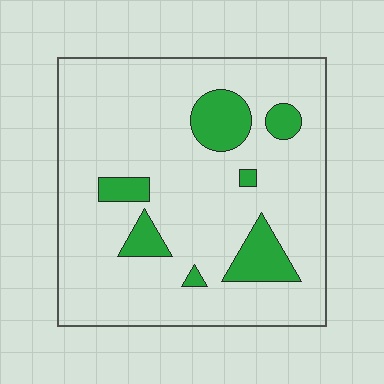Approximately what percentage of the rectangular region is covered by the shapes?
Approximately 15%.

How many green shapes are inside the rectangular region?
7.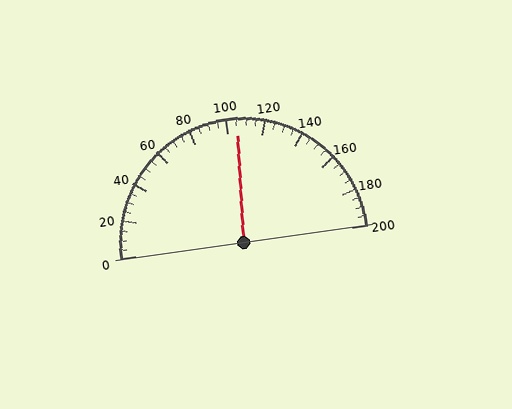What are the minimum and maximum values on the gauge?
The gauge ranges from 0 to 200.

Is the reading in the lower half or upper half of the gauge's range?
The reading is in the upper half of the range (0 to 200).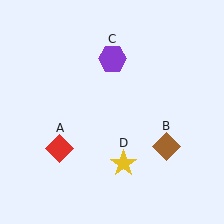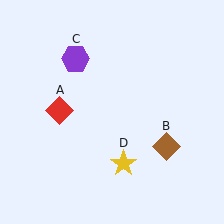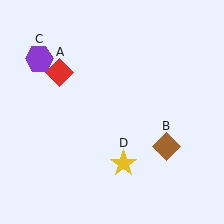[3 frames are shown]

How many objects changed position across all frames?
2 objects changed position: red diamond (object A), purple hexagon (object C).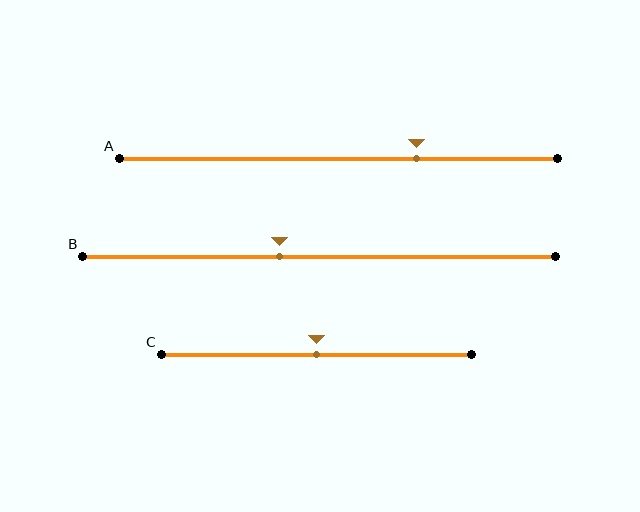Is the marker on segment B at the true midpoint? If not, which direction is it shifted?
No, the marker on segment B is shifted to the left by about 8% of the segment length.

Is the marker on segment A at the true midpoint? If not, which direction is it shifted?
No, the marker on segment A is shifted to the right by about 18% of the segment length.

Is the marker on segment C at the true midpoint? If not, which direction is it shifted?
Yes, the marker on segment C is at the true midpoint.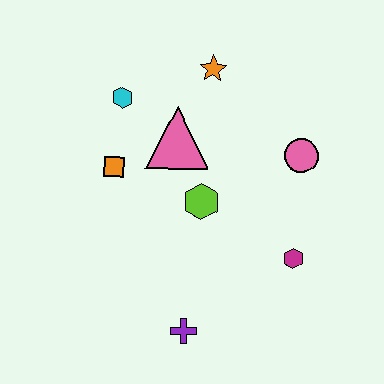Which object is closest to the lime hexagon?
The pink triangle is closest to the lime hexagon.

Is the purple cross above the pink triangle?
No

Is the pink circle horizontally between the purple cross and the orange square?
No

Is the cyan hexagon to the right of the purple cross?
No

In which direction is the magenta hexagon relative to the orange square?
The magenta hexagon is to the right of the orange square.